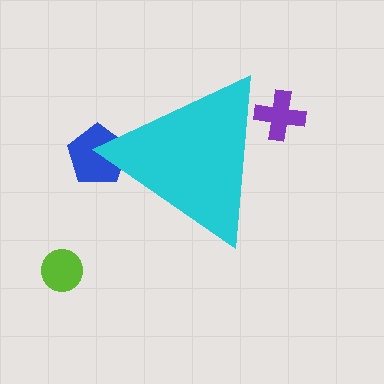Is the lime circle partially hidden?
No, the lime circle is fully visible.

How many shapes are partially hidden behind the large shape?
2 shapes are partially hidden.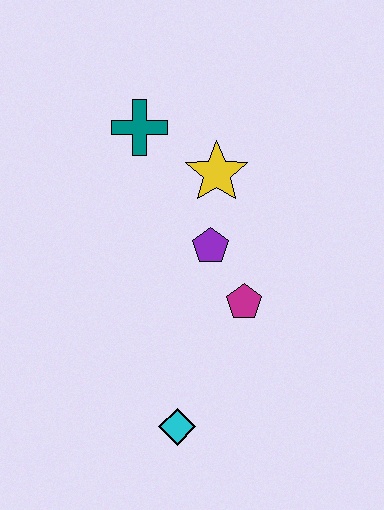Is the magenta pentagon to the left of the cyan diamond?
No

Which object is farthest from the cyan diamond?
The teal cross is farthest from the cyan diamond.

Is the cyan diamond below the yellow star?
Yes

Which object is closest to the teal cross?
The yellow star is closest to the teal cross.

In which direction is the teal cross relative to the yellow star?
The teal cross is to the left of the yellow star.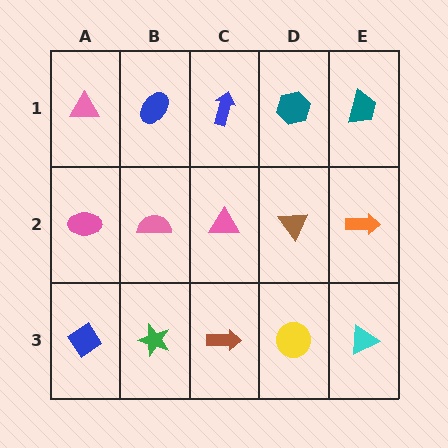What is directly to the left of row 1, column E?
A teal hexagon.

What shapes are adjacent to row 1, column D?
A brown triangle (row 2, column D), a blue arrow (row 1, column C), a teal trapezoid (row 1, column E).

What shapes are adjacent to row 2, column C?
A blue arrow (row 1, column C), a brown arrow (row 3, column C), a pink semicircle (row 2, column B), a brown triangle (row 2, column D).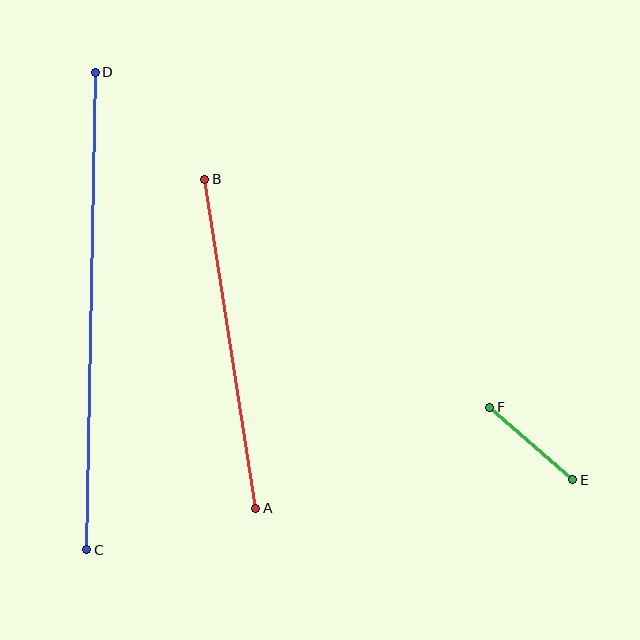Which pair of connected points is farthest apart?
Points C and D are farthest apart.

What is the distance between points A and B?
The distance is approximately 333 pixels.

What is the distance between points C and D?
The distance is approximately 478 pixels.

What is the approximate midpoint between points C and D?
The midpoint is at approximately (91, 311) pixels.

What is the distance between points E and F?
The distance is approximately 110 pixels.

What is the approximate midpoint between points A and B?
The midpoint is at approximately (230, 344) pixels.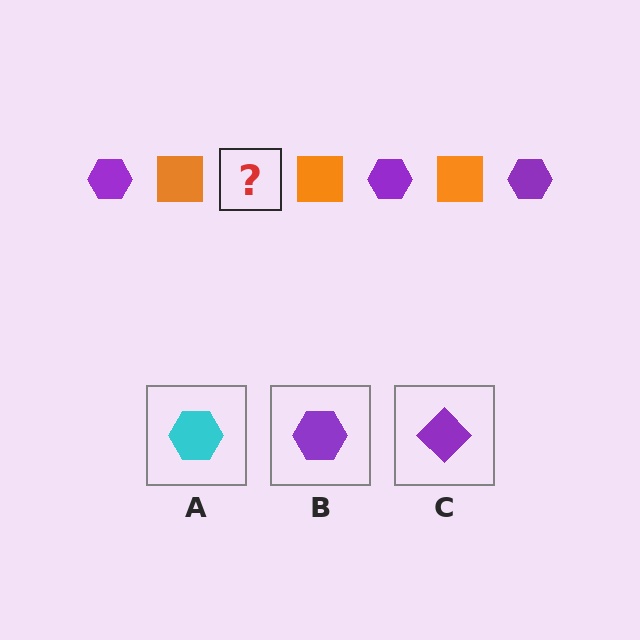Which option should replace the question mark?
Option B.